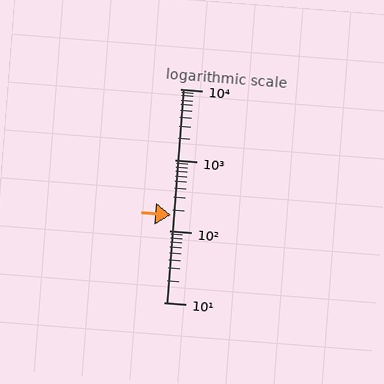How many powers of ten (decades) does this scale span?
The scale spans 3 decades, from 10 to 10000.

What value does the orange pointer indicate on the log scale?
The pointer indicates approximately 170.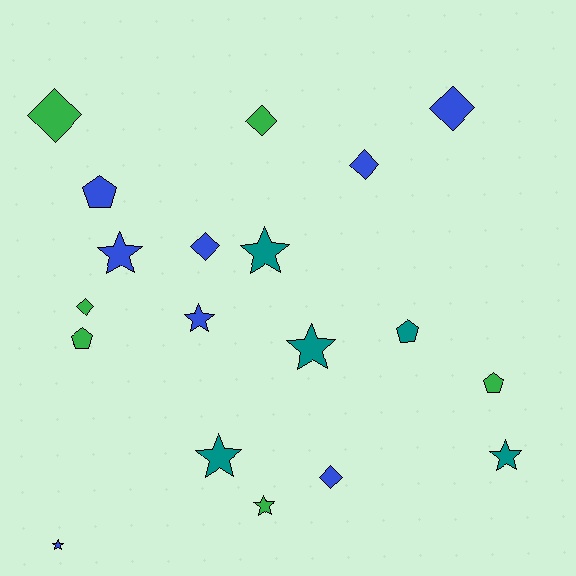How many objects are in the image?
There are 19 objects.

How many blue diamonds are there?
There are 4 blue diamonds.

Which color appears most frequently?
Blue, with 8 objects.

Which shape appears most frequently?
Star, with 8 objects.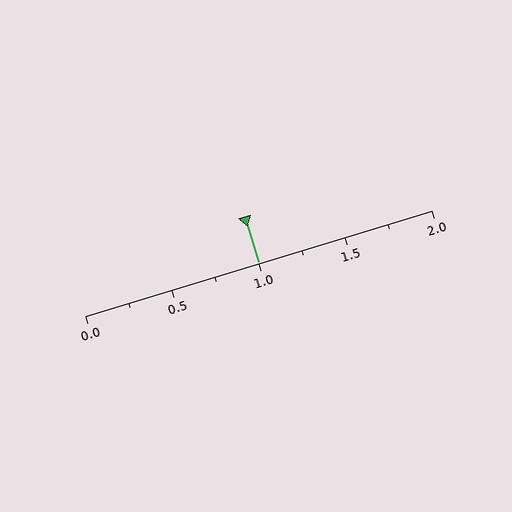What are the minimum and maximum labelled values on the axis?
The axis runs from 0.0 to 2.0.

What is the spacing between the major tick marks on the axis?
The major ticks are spaced 0.5 apart.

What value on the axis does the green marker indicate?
The marker indicates approximately 1.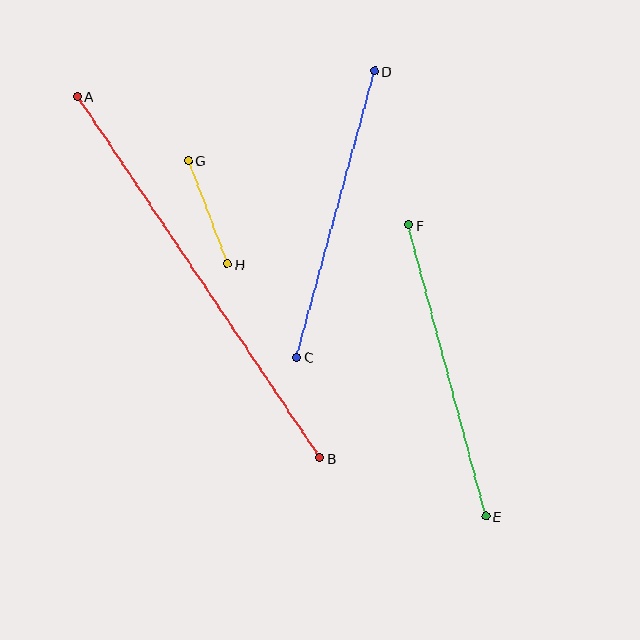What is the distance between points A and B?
The distance is approximately 435 pixels.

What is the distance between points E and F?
The distance is approximately 301 pixels.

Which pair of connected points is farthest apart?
Points A and B are farthest apart.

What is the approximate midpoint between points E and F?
The midpoint is at approximately (447, 371) pixels.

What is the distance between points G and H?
The distance is approximately 111 pixels.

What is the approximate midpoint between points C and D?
The midpoint is at approximately (336, 214) pixels.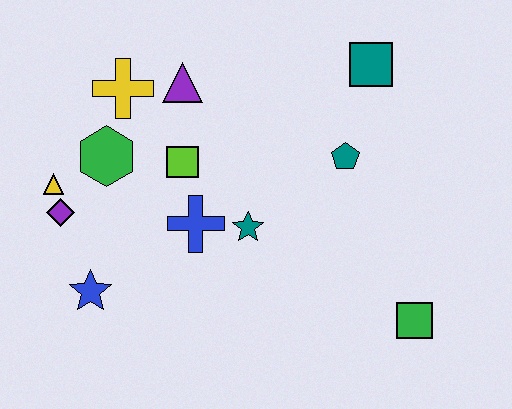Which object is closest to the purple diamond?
The yellow triangle is closest to the purple diamond.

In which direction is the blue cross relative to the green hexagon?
The blue cross is to the right of the green hexagon.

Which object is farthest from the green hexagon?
The green square is farthest from the green hexagon.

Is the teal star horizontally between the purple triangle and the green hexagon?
No